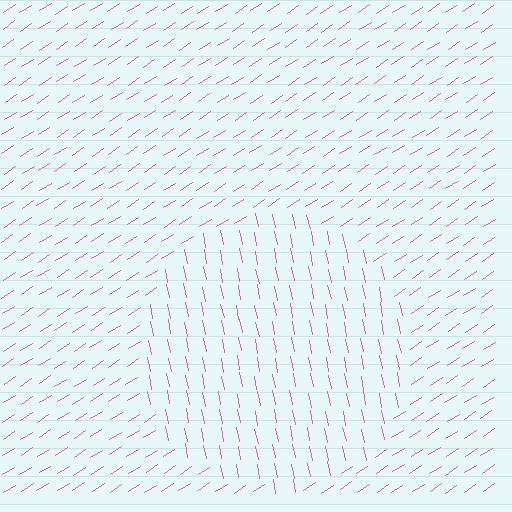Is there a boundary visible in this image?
Yes, there is a texture boundary formed by a change in line orientation.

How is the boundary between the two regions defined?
The boundary is defined purely by a change in line orientation (approximately 68 degrees difference). All lines are the same color and thickness.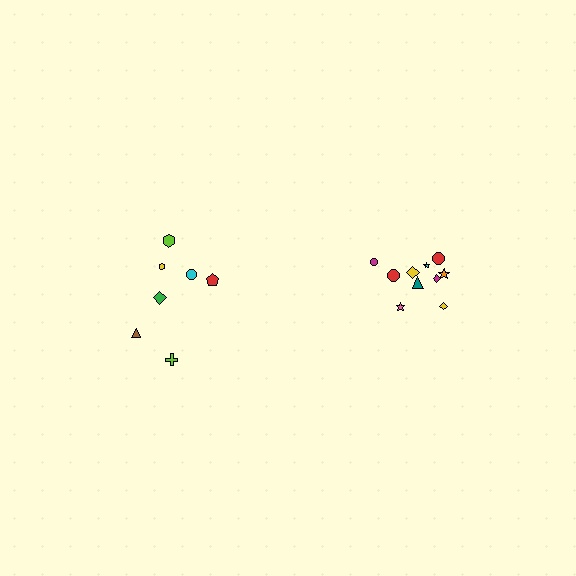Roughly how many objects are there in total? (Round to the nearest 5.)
Roughly 15 objects in total.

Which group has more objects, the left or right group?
The right group.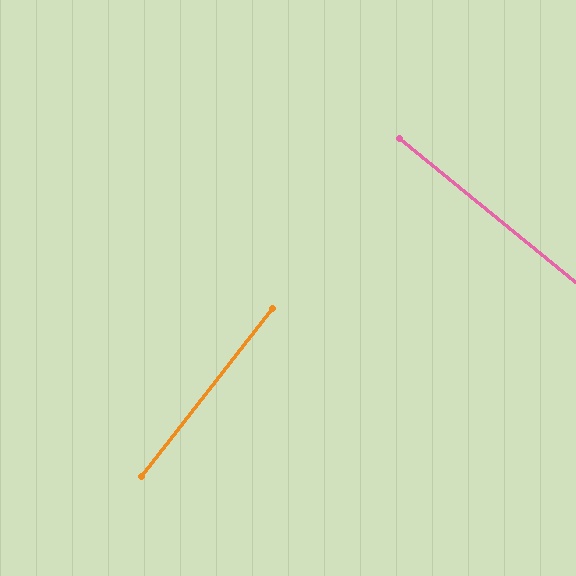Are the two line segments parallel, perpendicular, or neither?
Perpendicular — they meet at approximately 88°.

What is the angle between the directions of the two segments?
Approximately 88 degrees.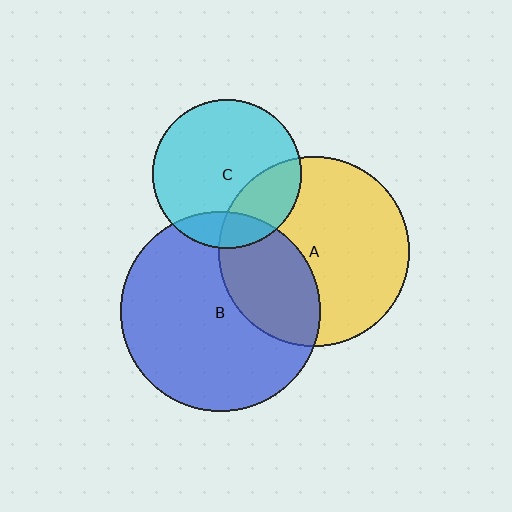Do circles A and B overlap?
Yes.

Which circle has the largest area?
Circle B (blue).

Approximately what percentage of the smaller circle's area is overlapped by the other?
Approximately 35%.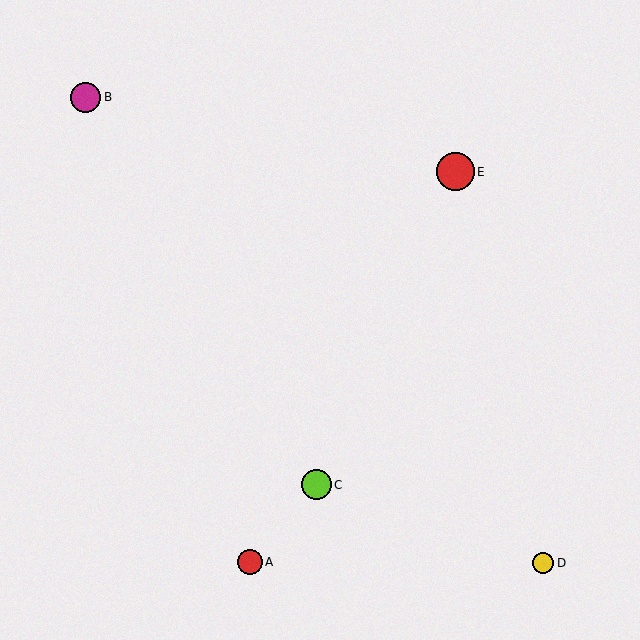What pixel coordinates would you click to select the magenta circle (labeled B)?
Click at (85, 97) to select the magenta circle B.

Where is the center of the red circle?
The center of the red circle is at (250, 562).